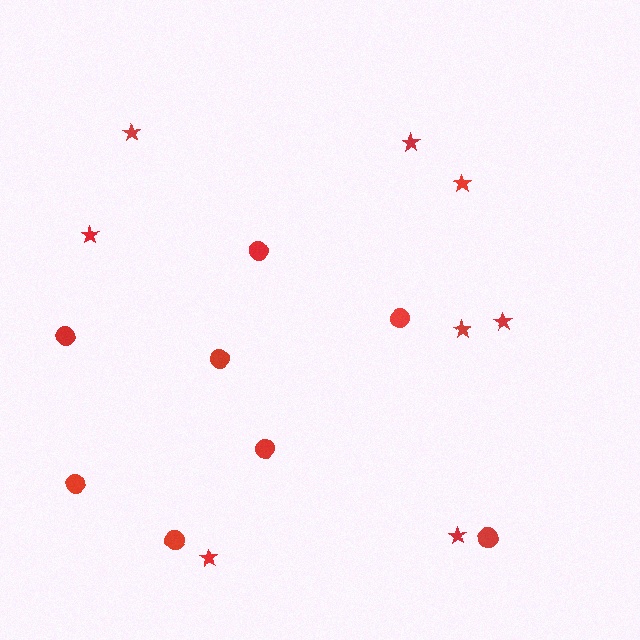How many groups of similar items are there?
There are 2 groups: one group of stars (8) and one group of circles (8).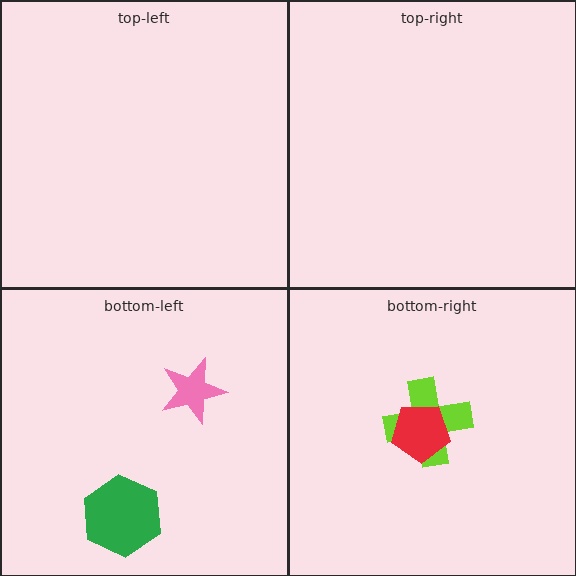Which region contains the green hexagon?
The bottom-left region.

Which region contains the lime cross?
The bottom-right region.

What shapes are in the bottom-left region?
The pink star, the green hexagon.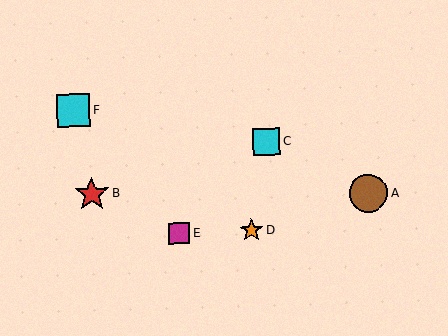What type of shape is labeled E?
Shape E is a magenta square.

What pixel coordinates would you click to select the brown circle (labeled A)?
Click at (368, 193) to select the brown circle A.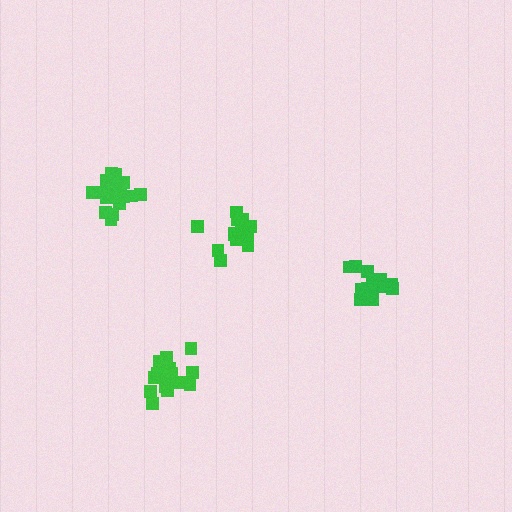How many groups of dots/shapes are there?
There are 4 groups.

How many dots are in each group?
Group 1: 14 dots, Group 2: 15 dots, Group 3: 18 dots, Group 4: 20 dots (67 total).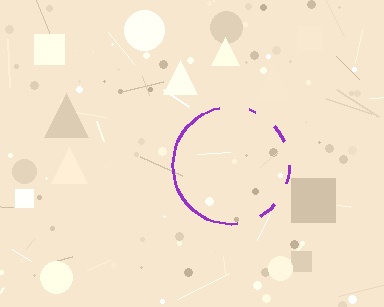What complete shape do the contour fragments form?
The contour fragments form a circle.